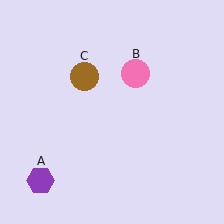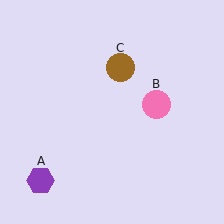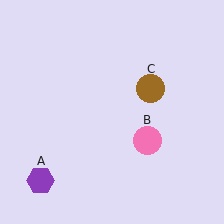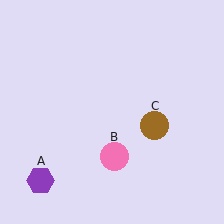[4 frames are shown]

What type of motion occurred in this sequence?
The pink circle (object B), brown circle (object C) rotated clockwise around the center of the scene.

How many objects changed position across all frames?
2 objects changed position: pink circle (object B), brown circle (object C).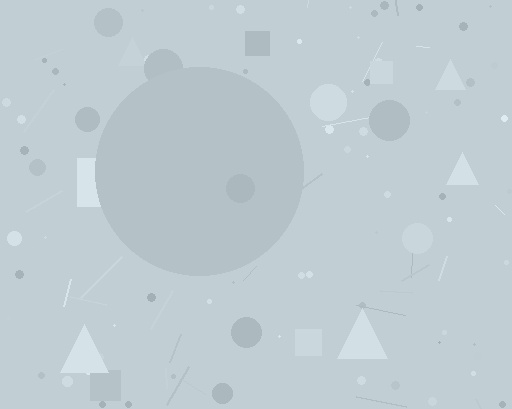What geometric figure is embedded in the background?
A circle is embedded in the background.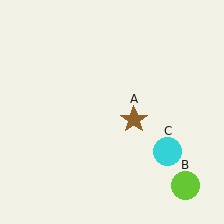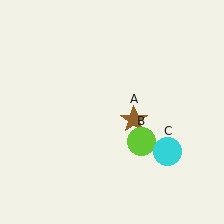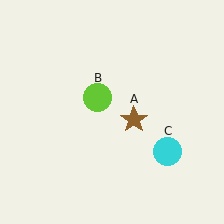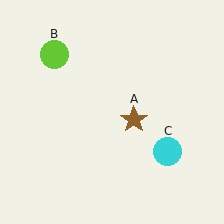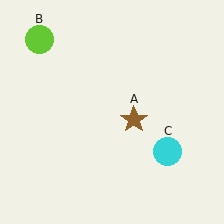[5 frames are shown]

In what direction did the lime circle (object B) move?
The lime circle (object B) moved up and to the left.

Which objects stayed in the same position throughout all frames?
Brown star (object A) and cyan circle (object C) remained stationary.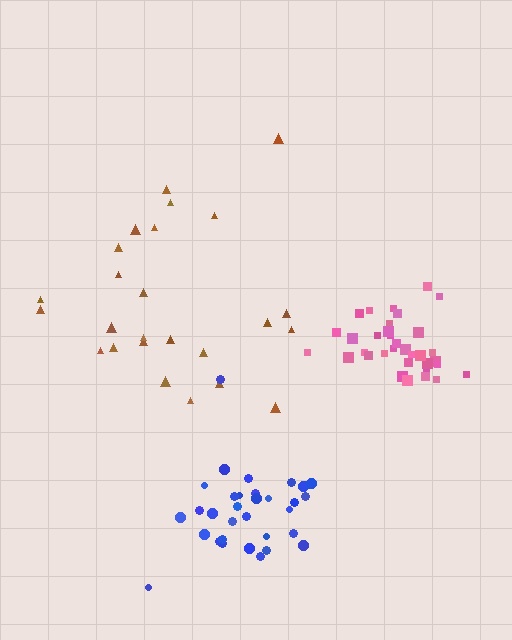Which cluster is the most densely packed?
Pink.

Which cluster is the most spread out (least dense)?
Brown.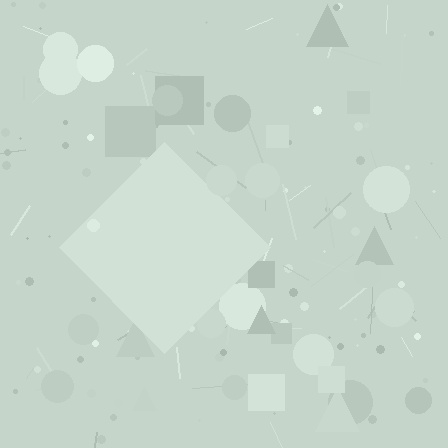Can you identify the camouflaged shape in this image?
The camouflaged shape is a diamond.